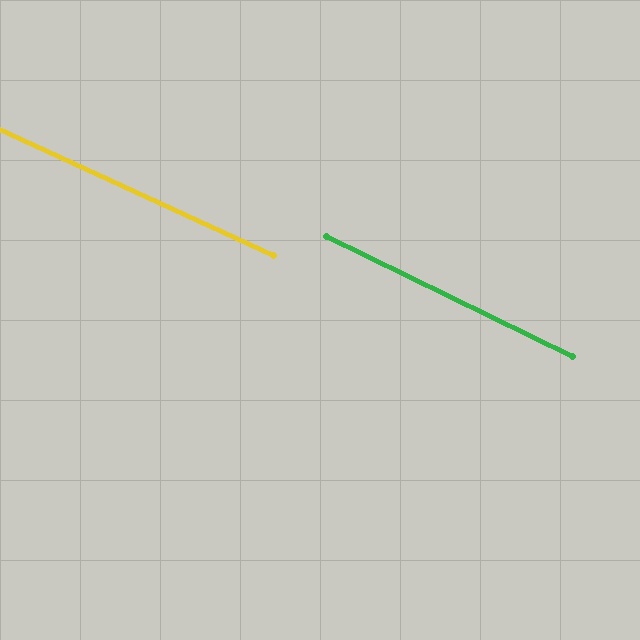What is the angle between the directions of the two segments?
Approximately 2 degrees.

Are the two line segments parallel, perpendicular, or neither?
Parallel — their directions differ by only 1.5°.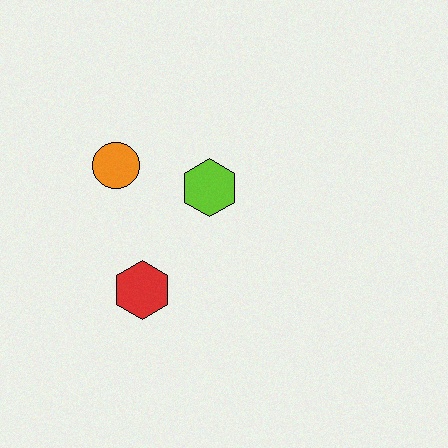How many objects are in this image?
There are 3 objects.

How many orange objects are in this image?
There is 1 orange object.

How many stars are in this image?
There are no stars.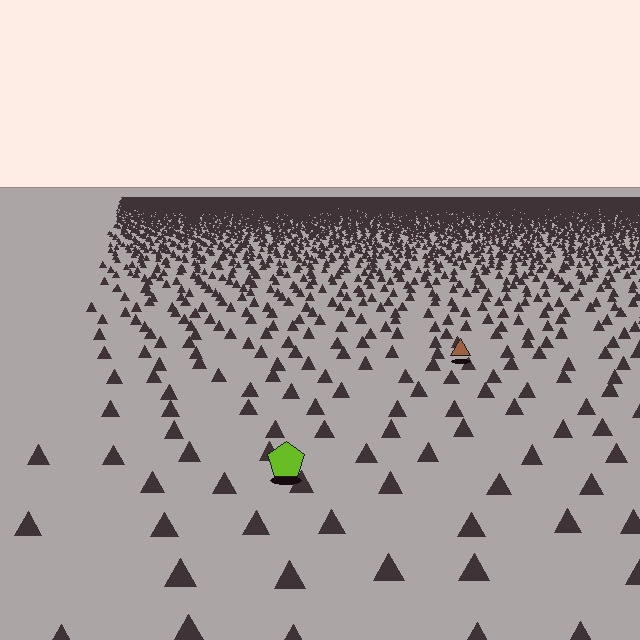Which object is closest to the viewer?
The lime pentagon is closest. The texture marks near it are larger and more spread out.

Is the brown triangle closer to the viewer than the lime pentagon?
No. The lime pentagon is closer — you can tell from the texture gradient: the ground texture is coarser near it.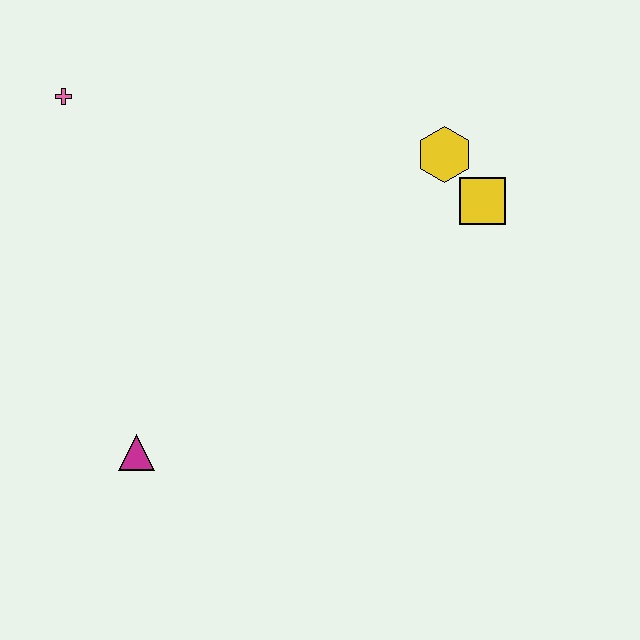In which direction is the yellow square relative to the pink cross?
The yellow square is to the right of the pink cross.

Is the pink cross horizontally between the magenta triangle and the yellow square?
No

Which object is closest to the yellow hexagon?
The yellow square is closest to the yellow hexagon.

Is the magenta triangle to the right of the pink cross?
Yes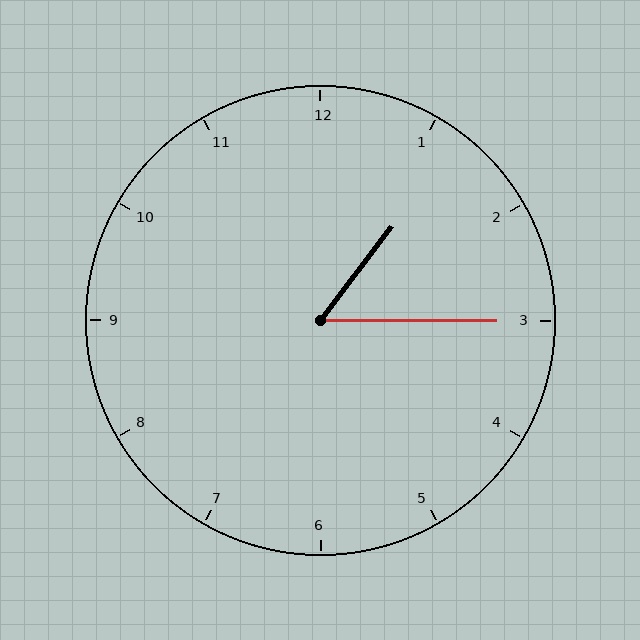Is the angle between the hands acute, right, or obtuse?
It is acute.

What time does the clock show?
1:15.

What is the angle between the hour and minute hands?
Approximately 52 degrees.